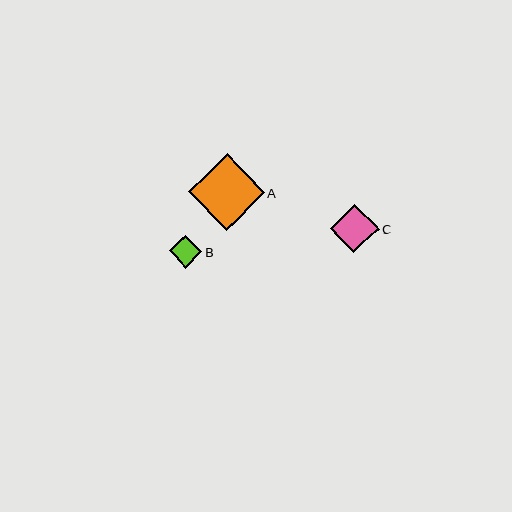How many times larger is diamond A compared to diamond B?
Diamond A is approximately 2.3 times the size of diamond B.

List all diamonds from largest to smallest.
From largest to smallest: A, C, B.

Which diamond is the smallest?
Diamond B is the smallest with a size of approximately 33 pixels.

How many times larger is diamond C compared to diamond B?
Diamond C is approximately 1.5 times the size of diamond B.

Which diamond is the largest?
Diamond A is the largest with a size of approximately 76 pixels.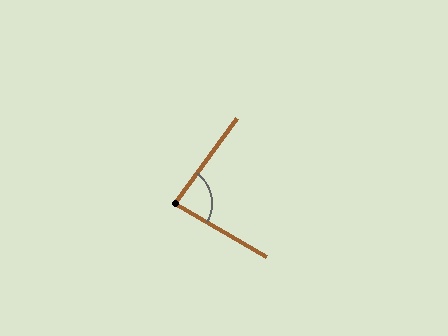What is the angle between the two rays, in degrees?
Approximately 84 degrees.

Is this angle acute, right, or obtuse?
It is acute.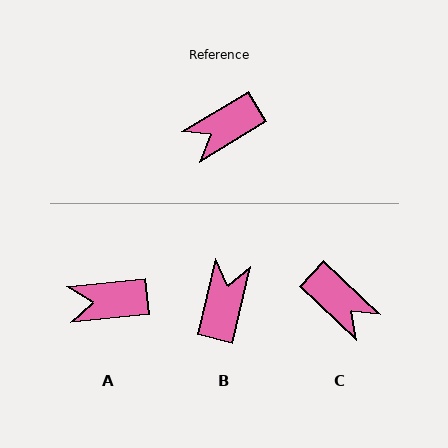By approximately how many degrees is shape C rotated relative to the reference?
Approximately 106 degrees counter-clockwise.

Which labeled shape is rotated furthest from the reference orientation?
B, about 134 degrees away.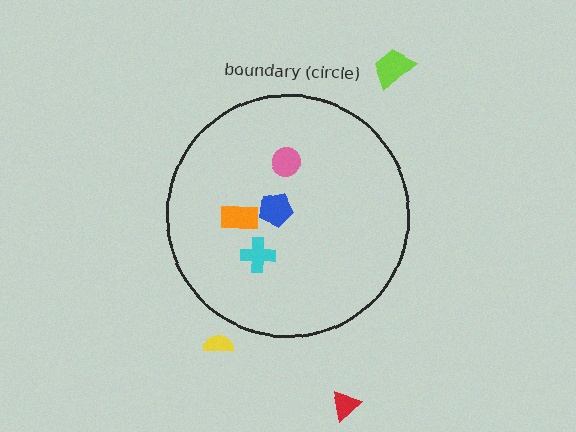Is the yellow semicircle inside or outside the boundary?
Outside.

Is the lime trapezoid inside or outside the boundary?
Outside.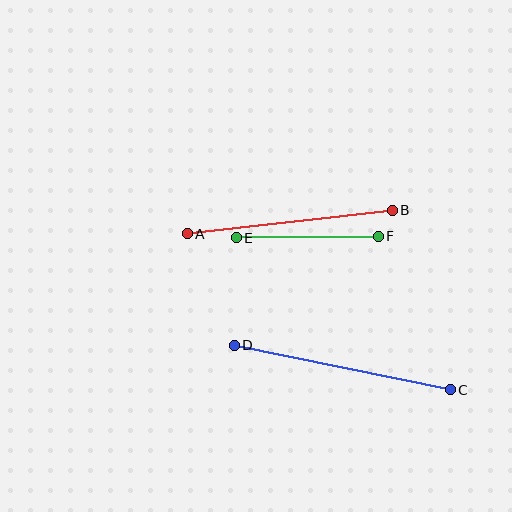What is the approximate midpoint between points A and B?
The midpoint is at approximately (290, 222) pixels.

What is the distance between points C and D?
The distance is approximately 221 pixels.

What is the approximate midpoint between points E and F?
The midpoint is at approximately (307, 237) pixels.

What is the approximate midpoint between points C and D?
The midpoint is at approximately (342, 367) pixels.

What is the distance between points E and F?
The distance is approximately 142 pixels.